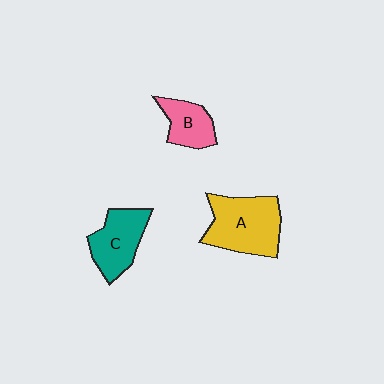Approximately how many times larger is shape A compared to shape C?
Approximately 1.3 times.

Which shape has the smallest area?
Shape B (pink).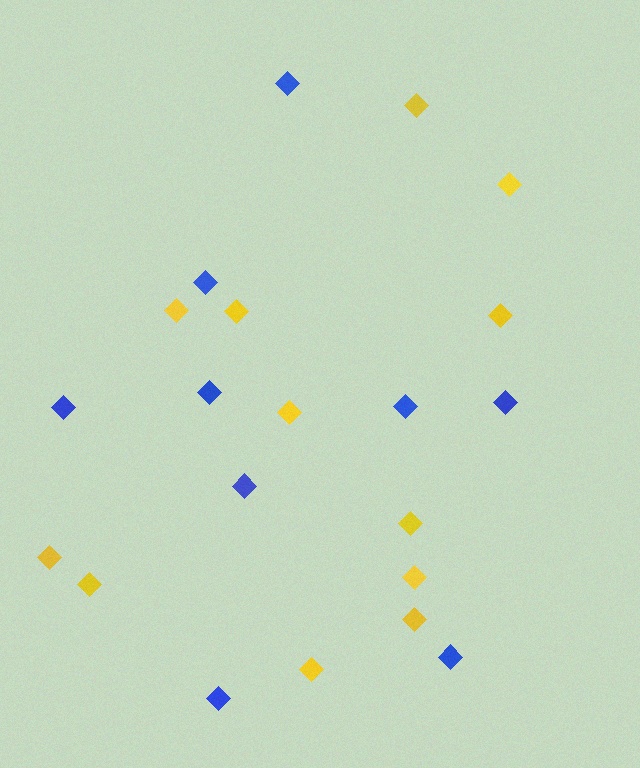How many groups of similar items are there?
There are 2 groups: one group of blue diamonds (9) and one group of yellow diamonds (12).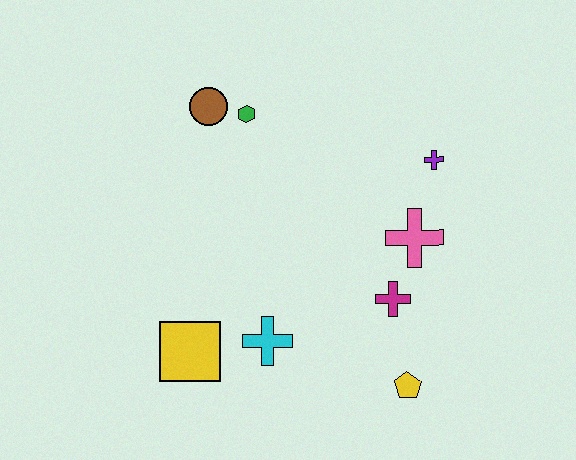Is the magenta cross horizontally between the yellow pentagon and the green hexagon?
Yes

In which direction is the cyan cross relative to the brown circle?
The cyan cross is below the brown circle.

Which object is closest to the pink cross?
The magenta cross is closest to the pink cross.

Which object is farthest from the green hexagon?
The yellow pentagon is farthest from the green hexagon.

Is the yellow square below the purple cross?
Yes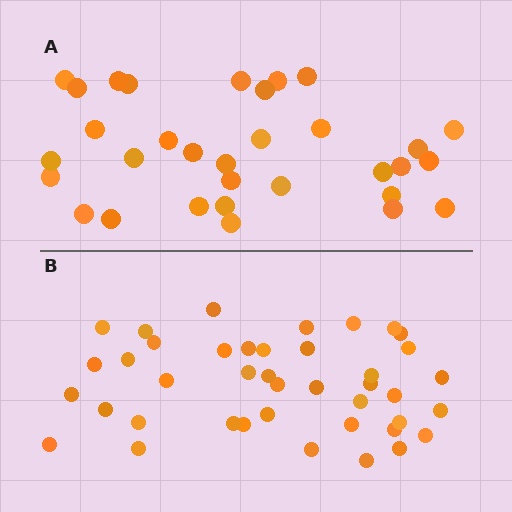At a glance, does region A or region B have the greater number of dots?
Region B (the bottom region) has more dots.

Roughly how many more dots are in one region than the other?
Region B has roughly 8 or so more dots than region A.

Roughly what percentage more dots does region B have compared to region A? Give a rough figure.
About 30% more.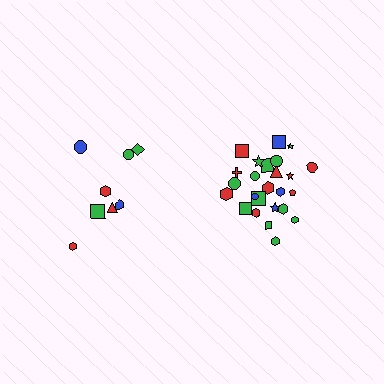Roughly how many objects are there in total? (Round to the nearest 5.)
Roughly 35 objects in total.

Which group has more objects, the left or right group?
The right group.